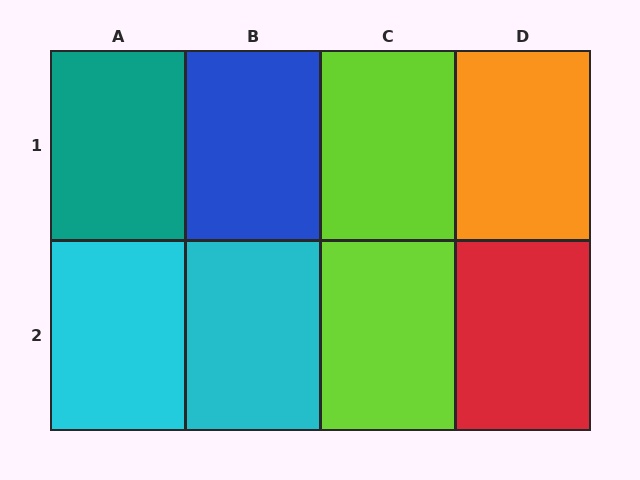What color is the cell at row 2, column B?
Cyan.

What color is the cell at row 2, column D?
Red.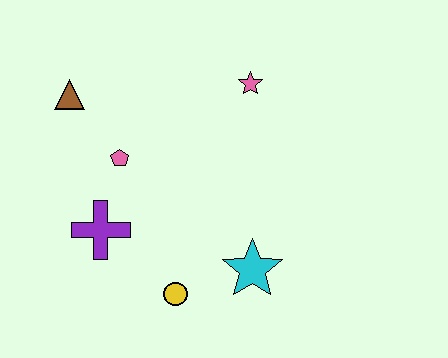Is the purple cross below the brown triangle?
Yes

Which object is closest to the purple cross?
The pink pentagon is closest to the purple cross.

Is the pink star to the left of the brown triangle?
No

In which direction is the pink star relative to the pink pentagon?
The pink star is to the right of the pink pentagon.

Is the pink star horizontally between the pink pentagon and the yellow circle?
No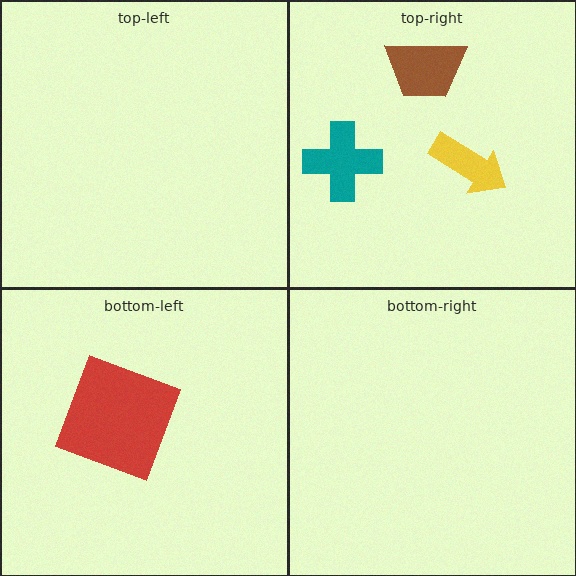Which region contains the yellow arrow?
The top-right region.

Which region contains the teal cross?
The top-right region.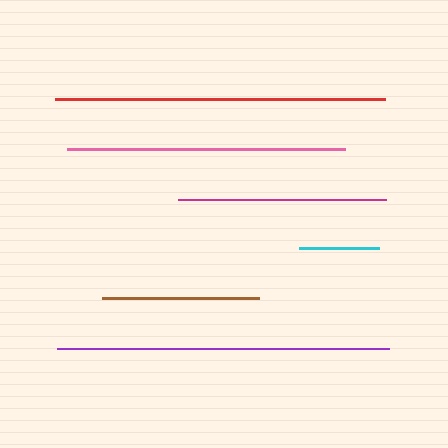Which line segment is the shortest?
The cyan line is the shortest at approximately 80 pixels.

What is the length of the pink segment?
The pink segment is approximately 278 pixels long.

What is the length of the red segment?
The red segment is approximately 331 pixels long.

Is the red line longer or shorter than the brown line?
The red line is longer than the brown line.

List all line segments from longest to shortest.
From longest to shortest: purple, red, pink, magenta, brown, cyan.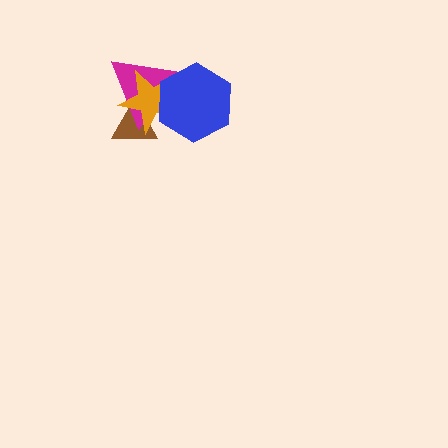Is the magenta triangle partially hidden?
Yes, it is partially covered by another shape.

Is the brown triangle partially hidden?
Yes, it is partially covered by another shape.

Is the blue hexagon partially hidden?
No, no other shape covers it.